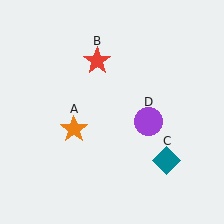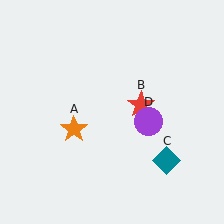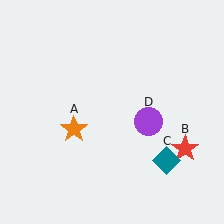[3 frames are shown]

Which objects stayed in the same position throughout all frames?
Orange star (object A) and teal diamond (object C) and purple circle (object D) remained stationary.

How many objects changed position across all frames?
1 object changed position: red star (object B).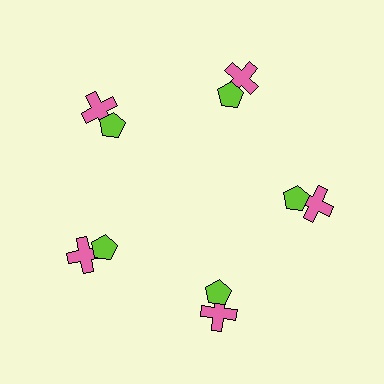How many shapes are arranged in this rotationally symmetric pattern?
There are 10 shapes, arranged in 5 groups of 2.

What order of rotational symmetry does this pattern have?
This pattern has 5-fold rotational symmetry.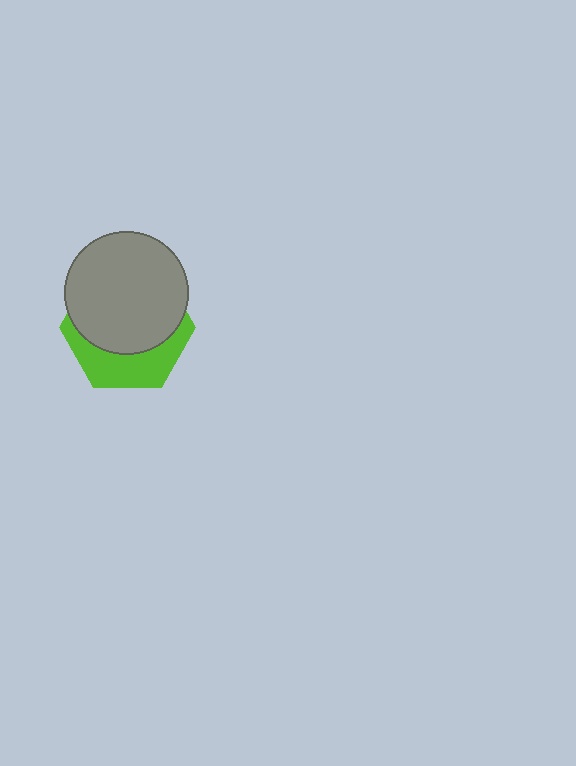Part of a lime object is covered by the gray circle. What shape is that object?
It is a hexagon.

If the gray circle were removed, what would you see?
You would see the complete lime hexagon.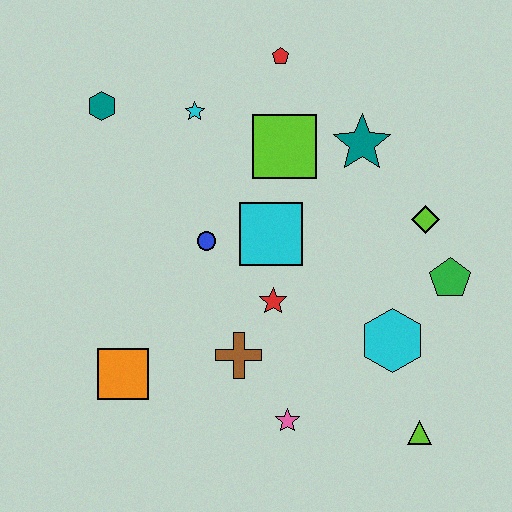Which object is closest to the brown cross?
The red star is closest to the brown cross.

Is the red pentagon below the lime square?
No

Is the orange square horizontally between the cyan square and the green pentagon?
No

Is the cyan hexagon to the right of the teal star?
Yes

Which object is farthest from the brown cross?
The red pentagon is farthest from the brown cross.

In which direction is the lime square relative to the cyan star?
The lime square is to the right of the cyan star.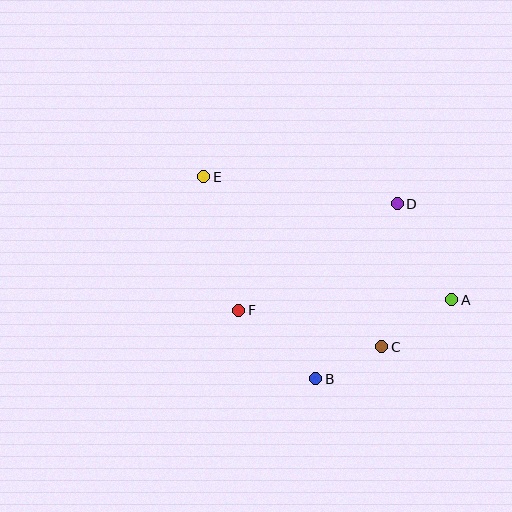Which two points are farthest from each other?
Points A and E are farthest from each other.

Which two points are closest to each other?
Points B and C are closest to each other.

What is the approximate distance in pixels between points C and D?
The distance between C and D is approximately 144 pixels.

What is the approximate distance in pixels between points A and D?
The distance between A and D is approximately 110 pixels.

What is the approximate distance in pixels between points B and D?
The distance between B and D is approximately 193 pixels.